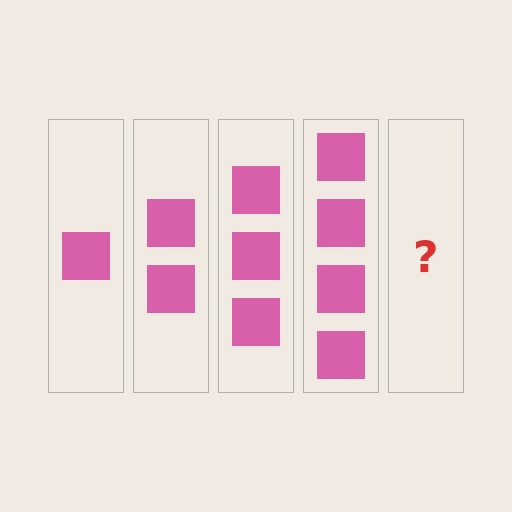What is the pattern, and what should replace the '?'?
The pattern is that each step adds one more square. The '?' should be 5 squares.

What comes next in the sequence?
The next element should be 5 squares.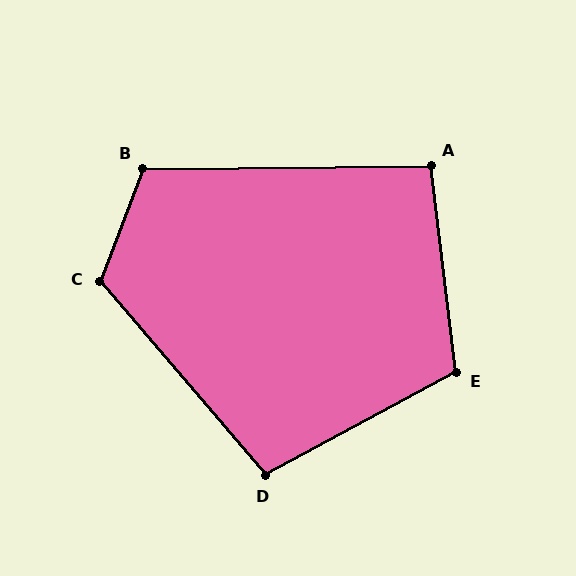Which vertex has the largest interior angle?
C, at approximately 119 degrees.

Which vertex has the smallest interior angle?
A, at approximately 96 degrees.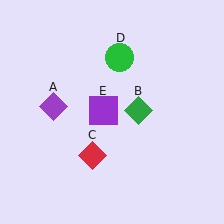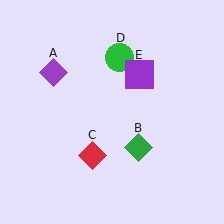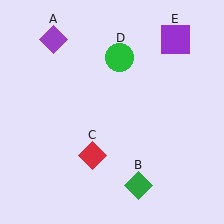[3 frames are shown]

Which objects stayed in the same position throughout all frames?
Red diamond (object C) and green circle (object D) remained stationary.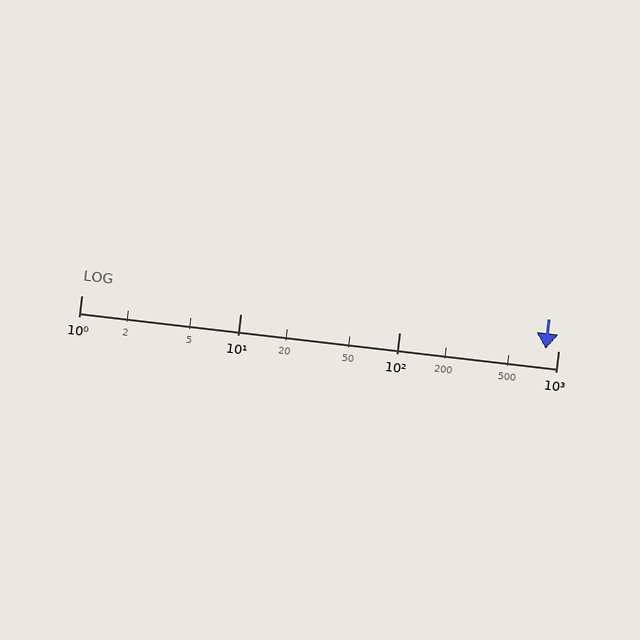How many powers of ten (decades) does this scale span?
The scale spans 3 decades, from 1 to 1000.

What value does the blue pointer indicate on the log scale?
The pointer indicates approximately 830.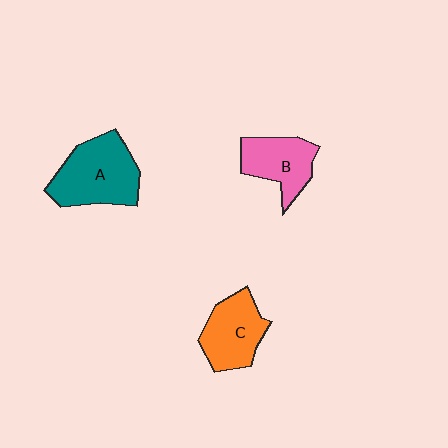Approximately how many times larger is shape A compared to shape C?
Approximately 1.3 times.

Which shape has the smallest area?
Shape B (pink).